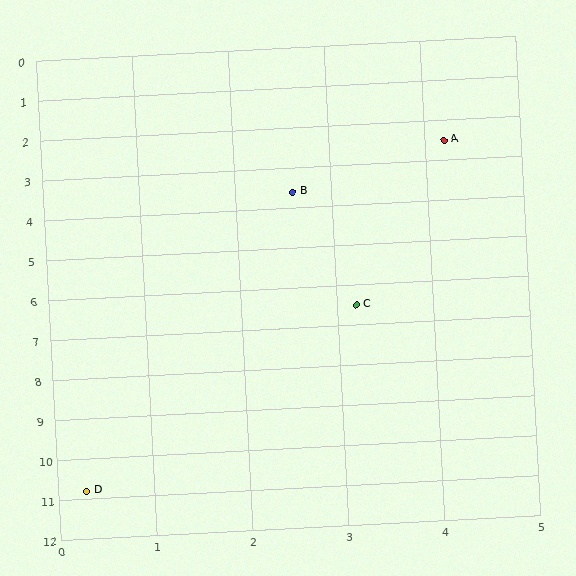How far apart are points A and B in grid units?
Points A and B are about 1.9 grid units apart.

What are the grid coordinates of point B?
Point B is at approximately (2.6, 3.6).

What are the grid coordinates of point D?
Point D is at approximately (0.3, 10.8).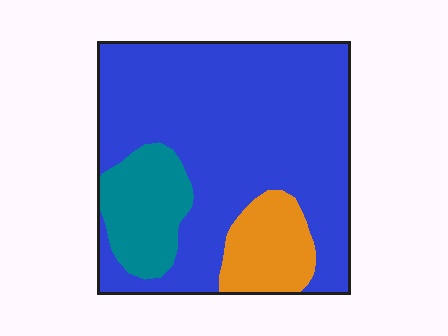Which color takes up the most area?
Blue, at roughly 75%.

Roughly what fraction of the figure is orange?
Orange covers around 10% of the figure.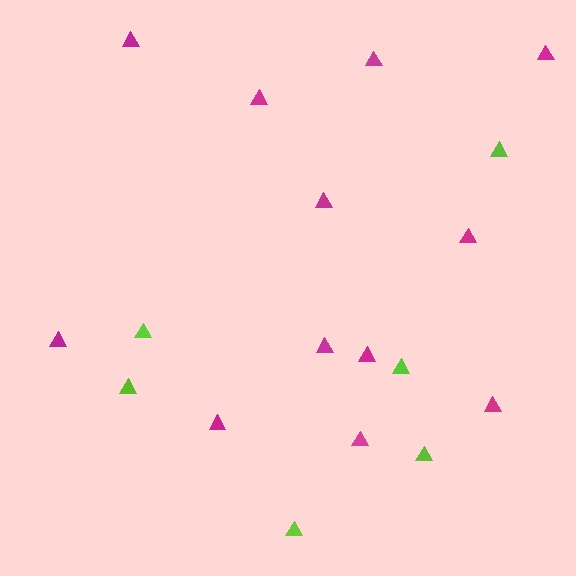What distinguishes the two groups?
There are 2 groups: one group of magenta triangles (12) and one group of lime triangles (6).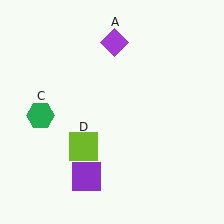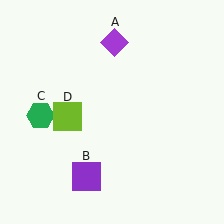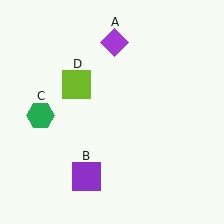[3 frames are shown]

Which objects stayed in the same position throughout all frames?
Purple diamond (object A) and purple square (object B) and green hexagon (object C) remained stationary.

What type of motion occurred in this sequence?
The lime square (object D) rotated clockwise around the center of the scene.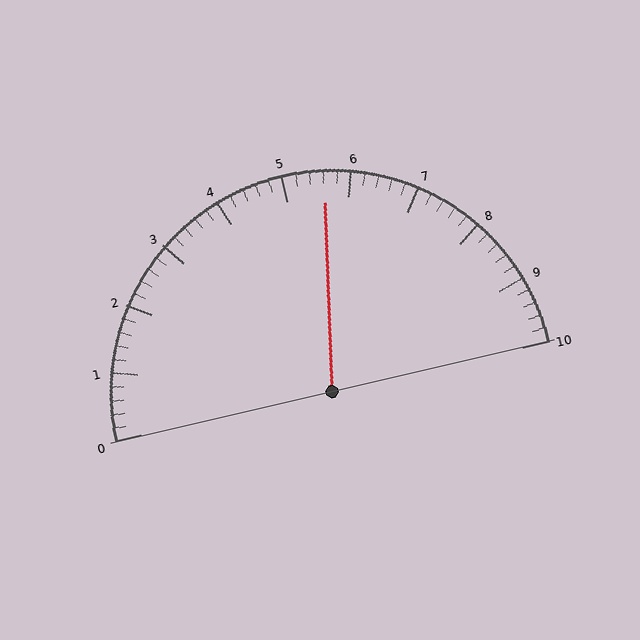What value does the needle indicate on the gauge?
The needle indicates approximately 5.6.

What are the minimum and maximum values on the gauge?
The gauge ranges from 0 to 10.